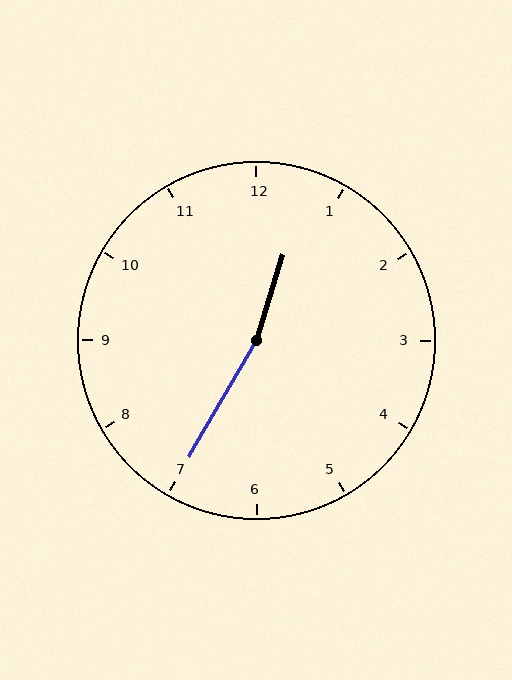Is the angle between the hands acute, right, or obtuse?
It is obtuse.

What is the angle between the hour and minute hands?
Approximately 168 degrees.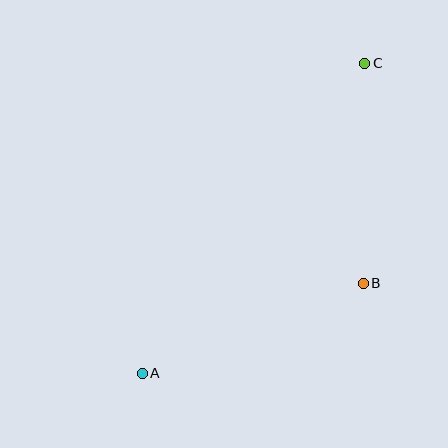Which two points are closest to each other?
Points B and C are closest to each other.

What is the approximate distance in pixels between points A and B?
The distance between A and B is approximately 239 pixels.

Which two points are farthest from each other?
Points A and C are farthest from each other.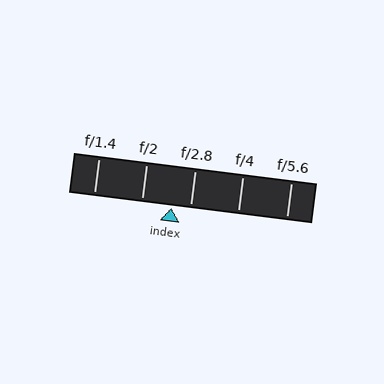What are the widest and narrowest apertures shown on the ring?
The widest aperture shown is f/1.4 and the narrowest is f/5.6.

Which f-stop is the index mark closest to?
The index mark is closest to f/2.8.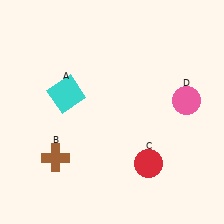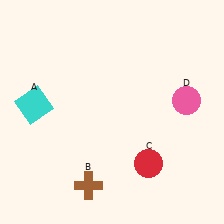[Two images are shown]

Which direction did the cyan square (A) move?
The cyan square (A) moved left.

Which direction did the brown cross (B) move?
The brown cross (B) moved right.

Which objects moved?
The objects that moved are: the cyan square (A), the brown cross (B).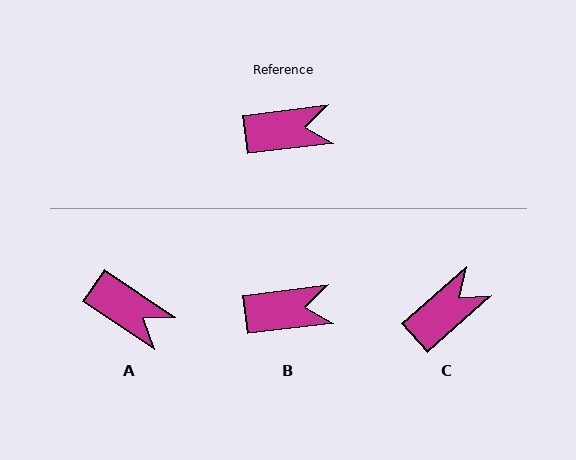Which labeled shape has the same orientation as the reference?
B.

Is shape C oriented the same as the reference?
No, it is off by about 35 degrees.